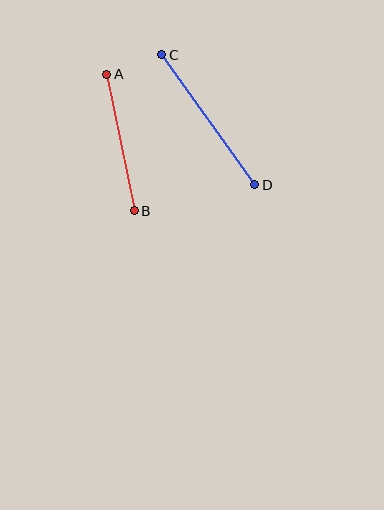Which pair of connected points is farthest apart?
Points C and D are farthest apart.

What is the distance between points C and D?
The distance is approximately 160 pixels.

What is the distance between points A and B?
The distance is approximately 139 pixels.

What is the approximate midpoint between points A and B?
The midpoint is at approximately (120, 142) pixels.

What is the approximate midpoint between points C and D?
The midpoint is at approximately (208, 120) pixels.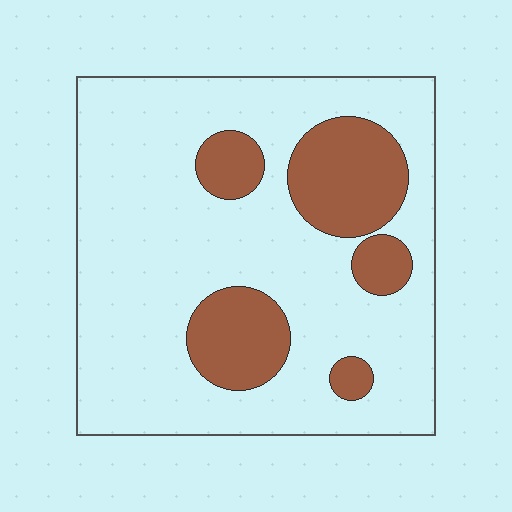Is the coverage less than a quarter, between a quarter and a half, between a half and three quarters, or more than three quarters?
Less than a quarter.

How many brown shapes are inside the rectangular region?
5.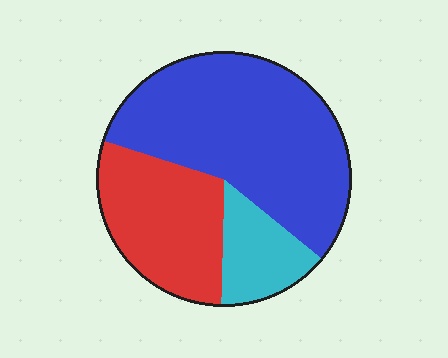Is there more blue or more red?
Blue.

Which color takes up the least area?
Cyan, at roughly 15%.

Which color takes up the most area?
Blue, at roughly 55%.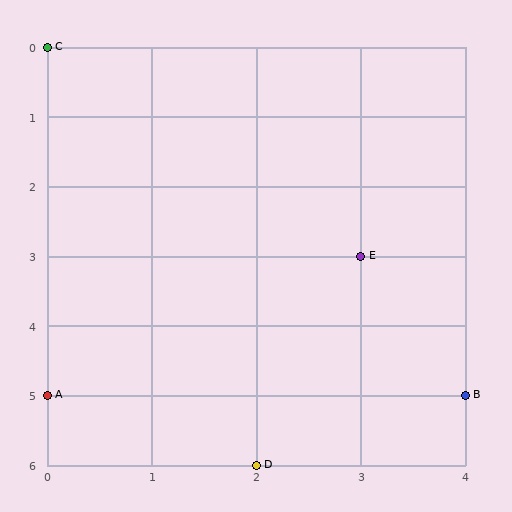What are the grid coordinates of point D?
Point D is at grid coordinates (2, 6).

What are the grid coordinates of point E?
Point E is at grid coordinates (3, 3).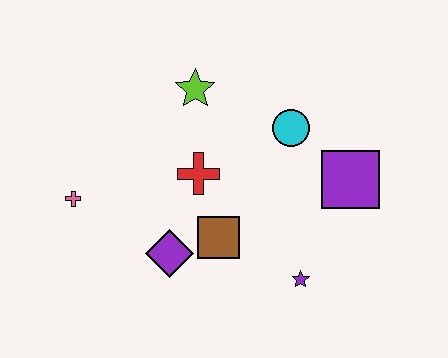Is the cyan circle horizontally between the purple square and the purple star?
No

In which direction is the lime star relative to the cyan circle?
The lime star is to the left of the cyan circle.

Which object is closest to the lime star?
The red cross is closest to the lime star.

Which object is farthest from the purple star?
The pink cross is farthest from the purple star.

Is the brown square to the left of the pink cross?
No